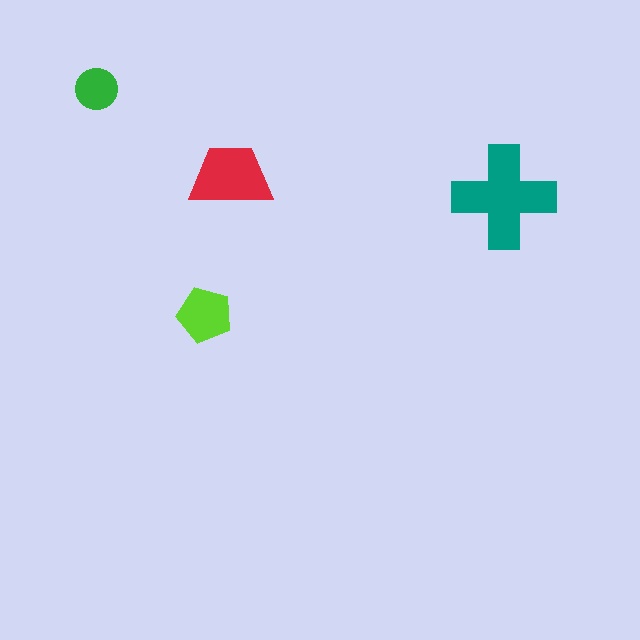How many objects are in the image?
There are 4 objects in the image.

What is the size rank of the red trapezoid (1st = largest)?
2nd.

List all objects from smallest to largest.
The green circle, the lime pentagon, the red trapezoid, the teal cross.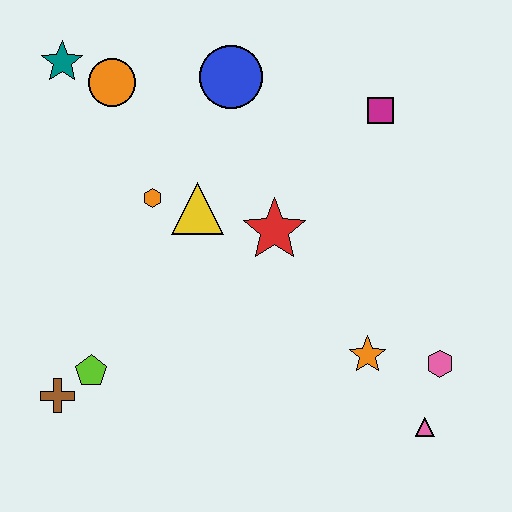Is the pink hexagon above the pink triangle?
Yes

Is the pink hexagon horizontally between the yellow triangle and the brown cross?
No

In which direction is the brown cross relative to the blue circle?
The brown cross is below the blue circle.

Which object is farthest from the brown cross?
The magenta square is farthest from the brown cross.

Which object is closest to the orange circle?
The teal star is closest to the orange circle.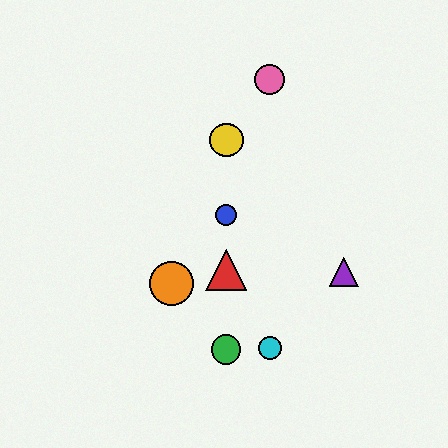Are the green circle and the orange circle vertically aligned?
No, the green circle is at x≈226 and the orange circle is at x≈172.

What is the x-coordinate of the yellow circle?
The yellow circle is at x≈226.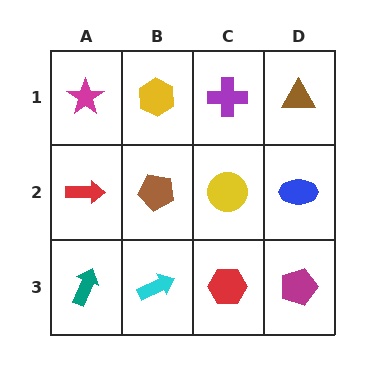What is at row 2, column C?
A yellow circle.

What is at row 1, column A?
A magenta star.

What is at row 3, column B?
A cyan arrow.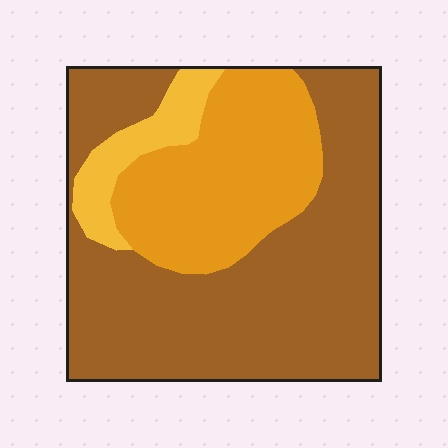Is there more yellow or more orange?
Orange.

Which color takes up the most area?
Brown, at roughly 60%.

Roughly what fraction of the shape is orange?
Orange covers 29% of the shape.